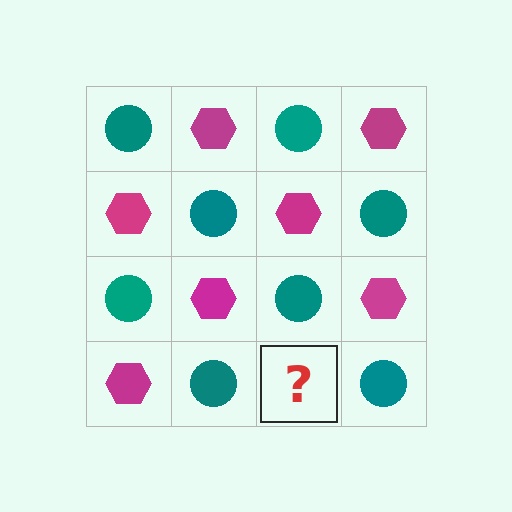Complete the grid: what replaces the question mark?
The question mark should be replaced with a magenta hexagon.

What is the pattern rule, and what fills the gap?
The rule is that it alternates teal circle and magenta hexagon in a checkerboard pattern. The gap should be filled with a magenta hexagon.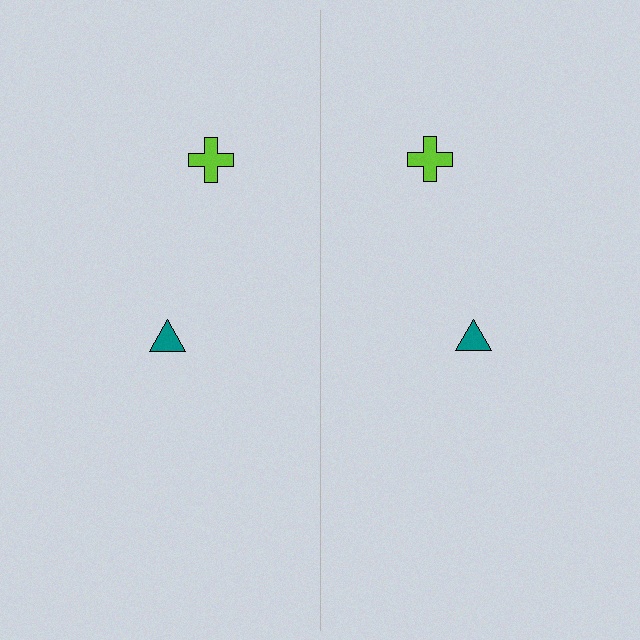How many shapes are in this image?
There are 4 shapes in this image.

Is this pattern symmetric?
Yes, this pattern has bilateral (reflection) symmetry.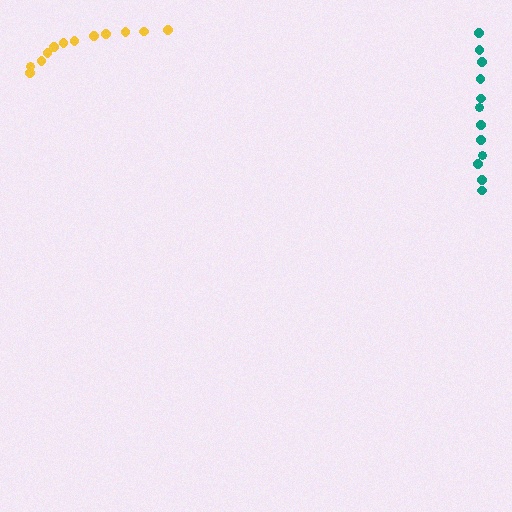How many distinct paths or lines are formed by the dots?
There are 2 distinct paths.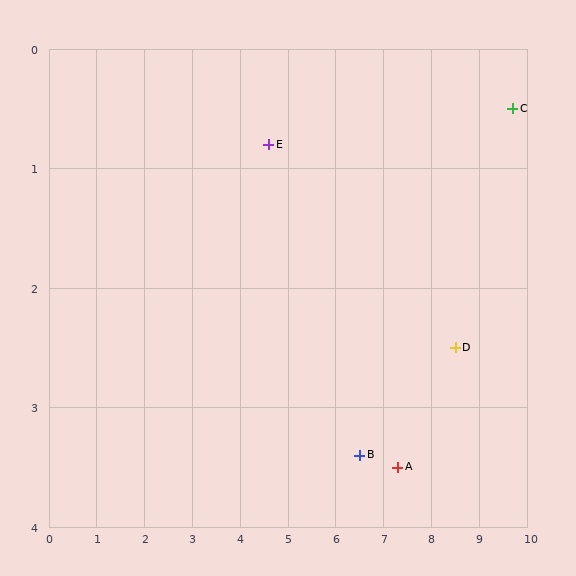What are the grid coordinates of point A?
Point A is at approximately (7.3, 3.5).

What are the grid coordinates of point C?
Point C is at approximately (9.7, 0.5).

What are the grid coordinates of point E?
Point E is at approximately (4.6, 0.8).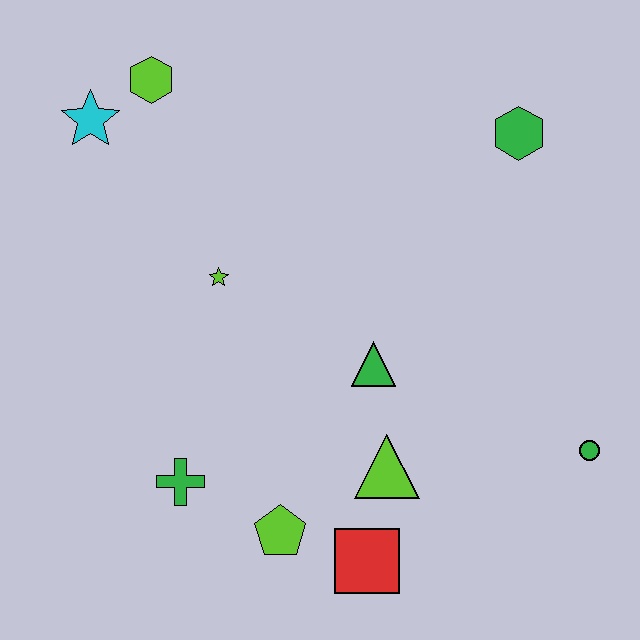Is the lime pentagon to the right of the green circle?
No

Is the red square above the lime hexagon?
No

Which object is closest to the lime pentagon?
The red square is closest to the lime pentagon.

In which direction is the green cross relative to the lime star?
The green cross is below the lime star.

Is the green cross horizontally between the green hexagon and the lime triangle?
No